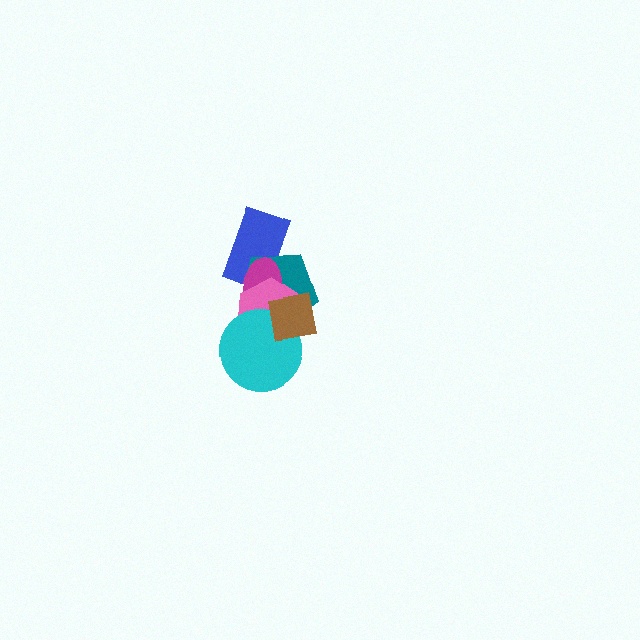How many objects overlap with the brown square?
4 objects overlap with the brown square.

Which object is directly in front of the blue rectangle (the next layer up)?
The teal pentagon is directly in front of the blue rectangle.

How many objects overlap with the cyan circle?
3 objects overlap with the cyan circle.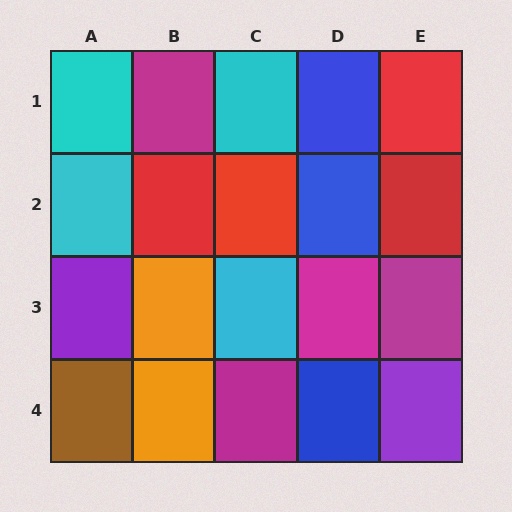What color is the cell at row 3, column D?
Magenta.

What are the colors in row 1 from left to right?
Cyan, magenta, cyan, blue, red.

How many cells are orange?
2 cells are orange.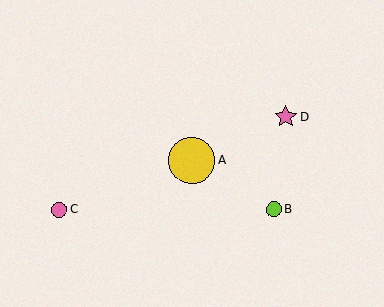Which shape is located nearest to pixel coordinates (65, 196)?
The pink circle (labeled C) at (59, 210) is nearest to that location.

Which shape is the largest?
The yellow circle (labeled A) is the largest.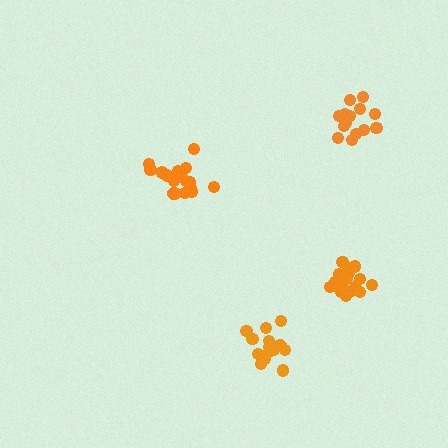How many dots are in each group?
Group 1: 20 dots, Group 2: 16 dots, Group 3: 17 dots, Group 4: 14 dots (67 total).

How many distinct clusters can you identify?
There are 4 distinct clusters.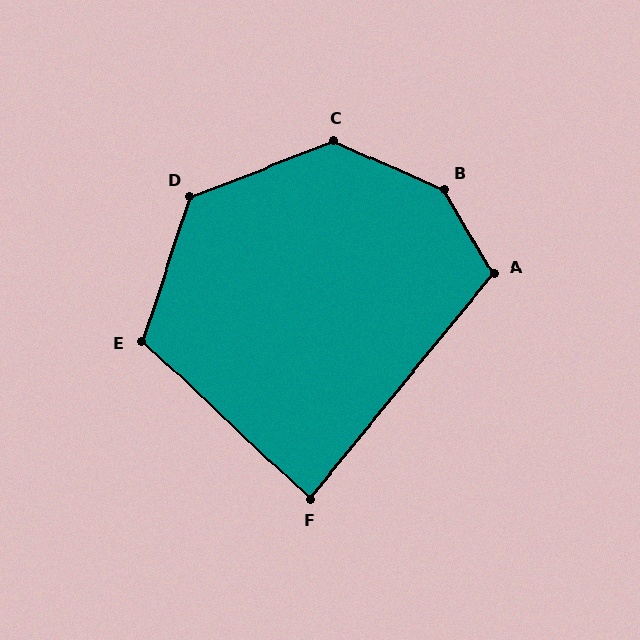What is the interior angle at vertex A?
Approximately 110 degrees (obtuse).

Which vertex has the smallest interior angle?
F, at approximately 86 degrees.